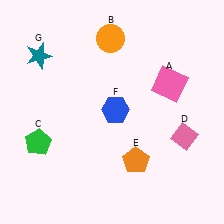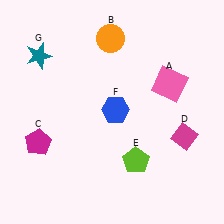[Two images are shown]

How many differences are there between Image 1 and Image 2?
There are 3 differences between the two images.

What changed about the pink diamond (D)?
In Image 1, D is pink. In Image 2, it changed to magenta.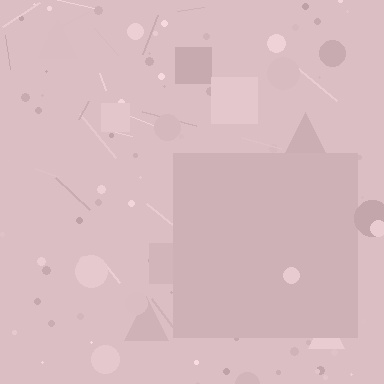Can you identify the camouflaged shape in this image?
The camouflaged shape is a square.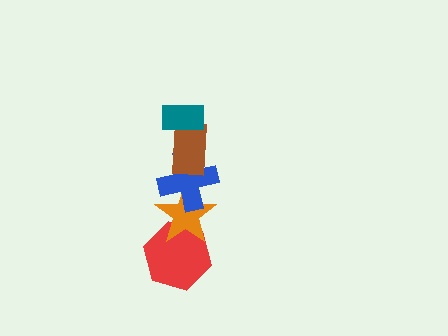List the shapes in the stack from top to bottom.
From top to bottom: the teal rectangle, the brown rectangle, the blue cross, the orange star, the red hexagon.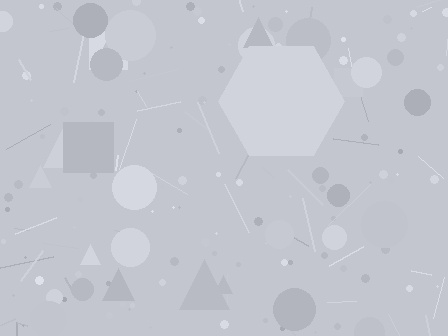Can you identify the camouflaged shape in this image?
The camouflaged shape is a hexagon.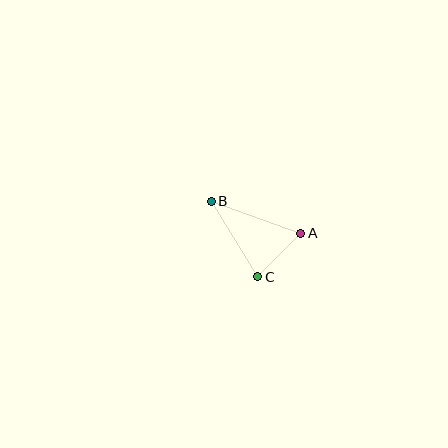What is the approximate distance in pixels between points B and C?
The distance between B and C is approximately 89 pixels.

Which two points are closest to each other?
Points A and C are closest to each other.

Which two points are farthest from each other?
Points A and B are farthest from each other.